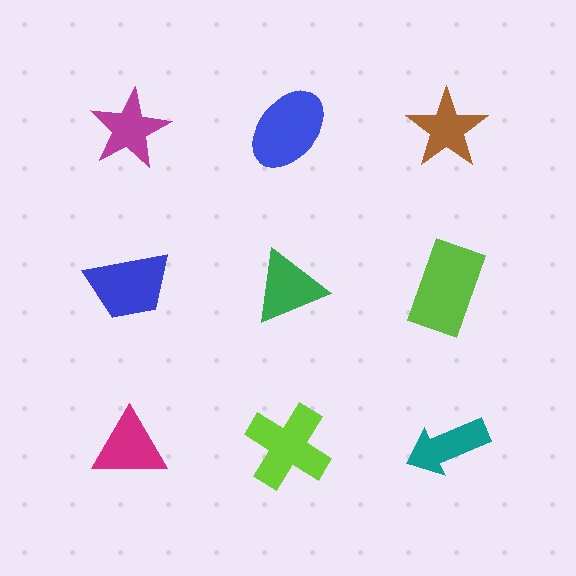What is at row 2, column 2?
A green triangle.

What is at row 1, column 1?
A magenta star.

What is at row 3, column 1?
A magenta triangle.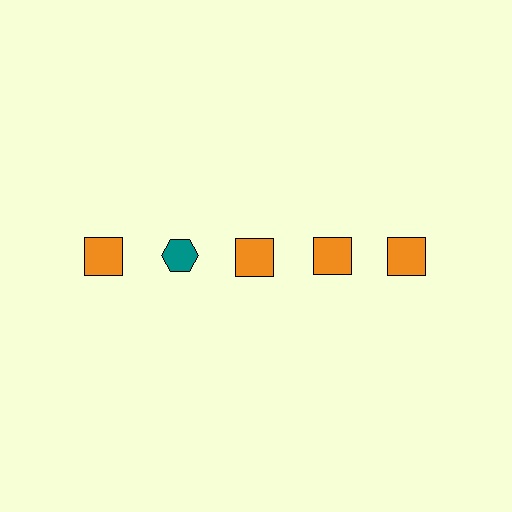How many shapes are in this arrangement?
There are 5 shapes arranged in a grid pattern.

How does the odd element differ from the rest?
It differs in both color (teal instead of orange) and shape (hexagon instead of square).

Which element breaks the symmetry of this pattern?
The teal hexagon in the top row, second from left column breaks the symmetry. All other shapes are orange squares.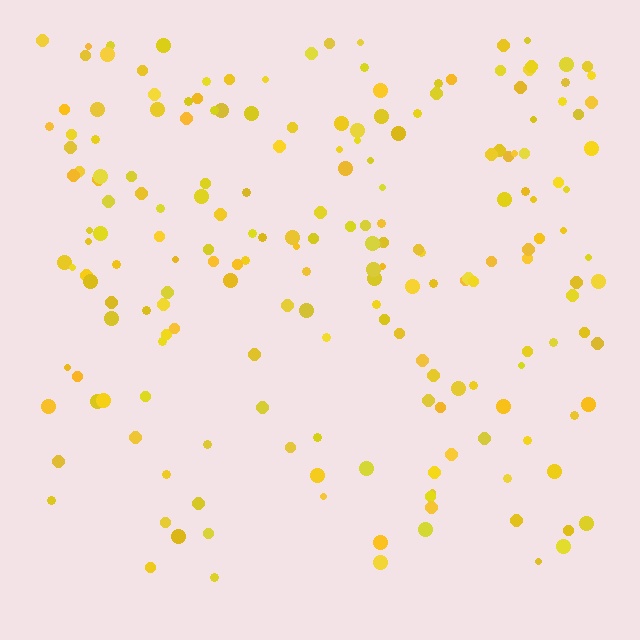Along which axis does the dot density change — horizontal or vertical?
Vertical.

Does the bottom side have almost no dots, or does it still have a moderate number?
Still a moderate number, just noticeably fewer than the top.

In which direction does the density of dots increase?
From bottom to top, with the top side densest.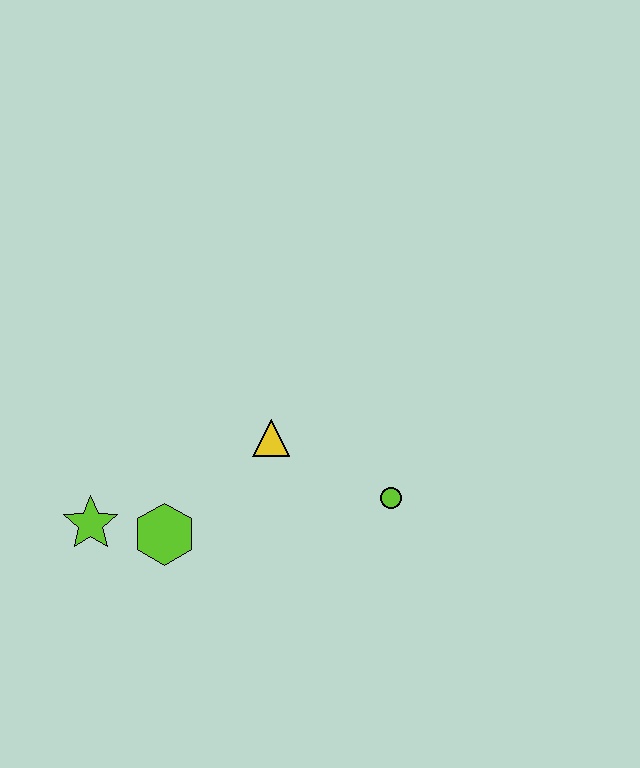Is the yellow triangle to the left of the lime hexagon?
No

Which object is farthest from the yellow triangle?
The lime star is farthest from the yellow triangle.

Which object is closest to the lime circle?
The yellow triangle is closest to the lime circle.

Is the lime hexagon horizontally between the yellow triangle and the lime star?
Yes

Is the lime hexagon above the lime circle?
No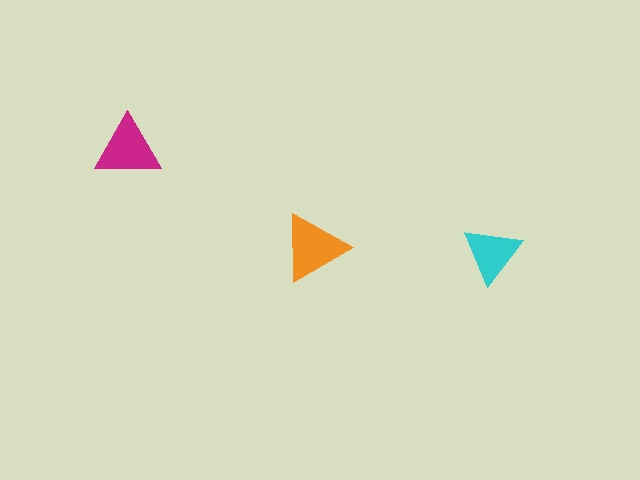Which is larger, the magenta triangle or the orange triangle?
The orange one.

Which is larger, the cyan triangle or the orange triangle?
The orange one.